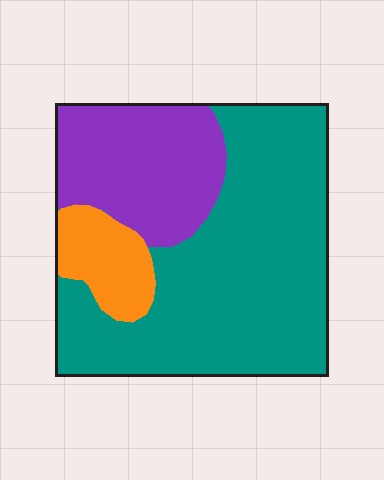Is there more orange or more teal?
Teal.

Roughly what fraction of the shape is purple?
Purple covers about 25% of the shape.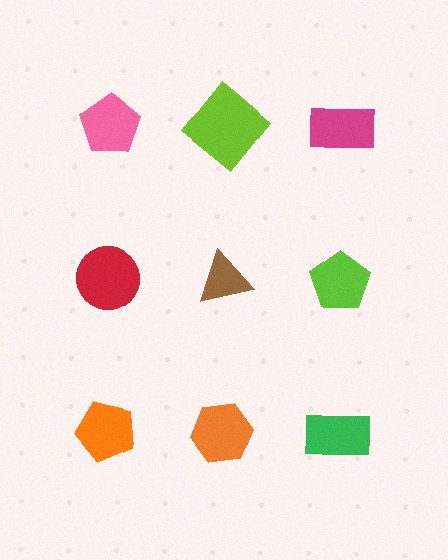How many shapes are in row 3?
3 shapes.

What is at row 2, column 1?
A red circle.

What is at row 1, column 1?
A pink pentagon.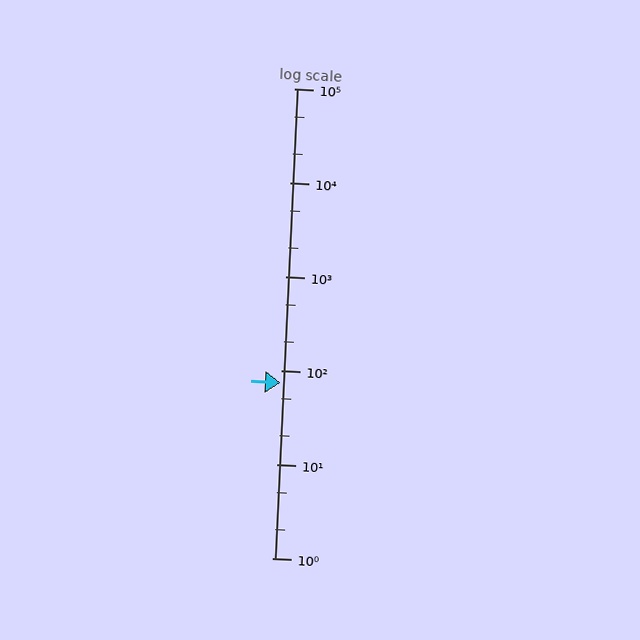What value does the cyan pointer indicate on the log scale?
The pointer indicates approximately 74.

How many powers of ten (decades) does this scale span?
The scale spans 5 decades, from 1 to 100000.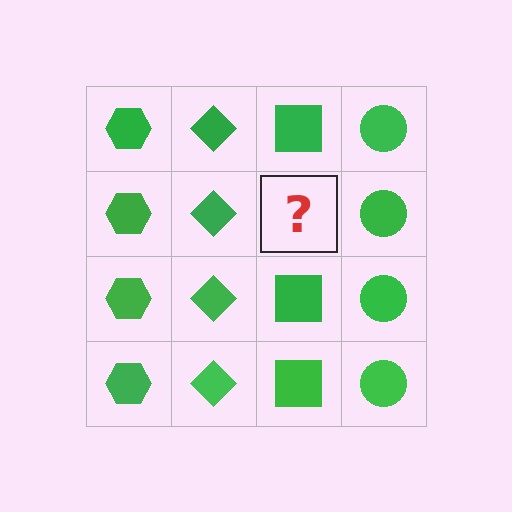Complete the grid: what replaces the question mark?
The question mark should be replaced with a green square.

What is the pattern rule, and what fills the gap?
The rule is that each column has a consistent shape. The gap should be filled with a green square.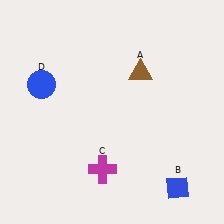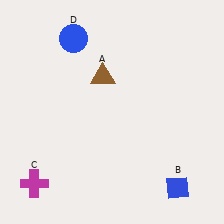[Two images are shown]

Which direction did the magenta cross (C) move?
The magenta cross (C) moved left.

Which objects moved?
The objects that moved are: the brown triangle (A), the magenta cross (C), the blue circle (D).